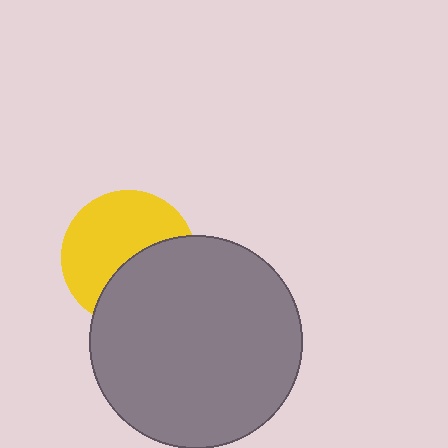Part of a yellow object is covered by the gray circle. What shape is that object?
It is a circle.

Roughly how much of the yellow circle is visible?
About half of it is visible (roughly 58%).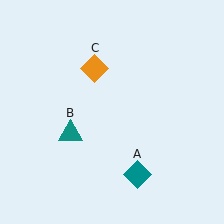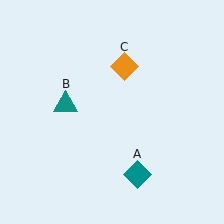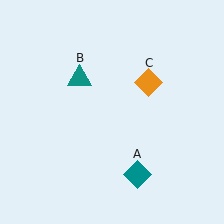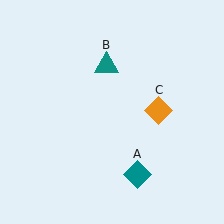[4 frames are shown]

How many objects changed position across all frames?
2 objects changed position: teal triangle (object B), orange diamond (object C).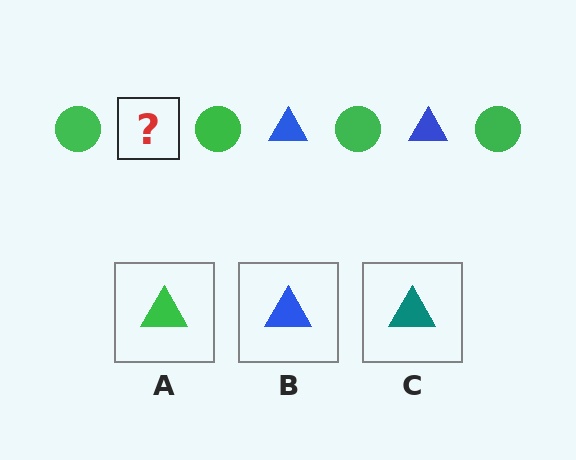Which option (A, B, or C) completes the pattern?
B.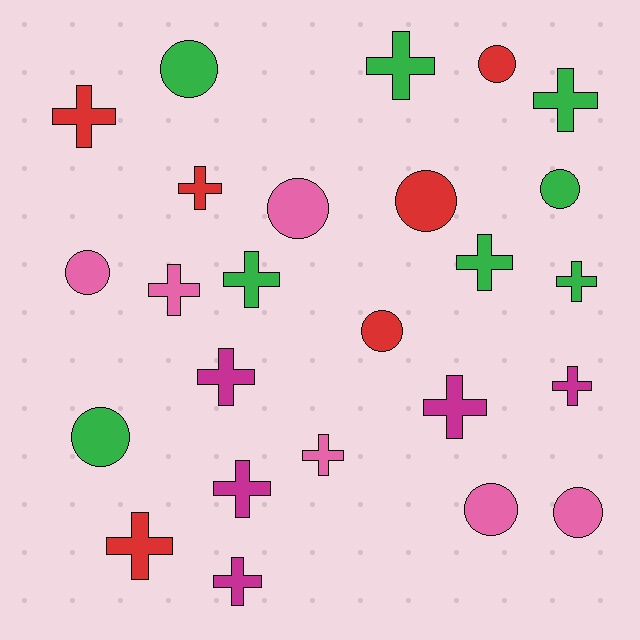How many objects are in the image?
There are 25 objects.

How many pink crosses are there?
There are 2 pink crosses.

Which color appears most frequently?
Green, with 8 objects.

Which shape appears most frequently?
Cross, with 15 objects.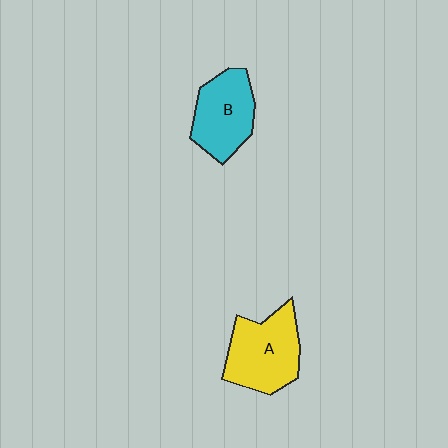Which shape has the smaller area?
Shape B (cyan).